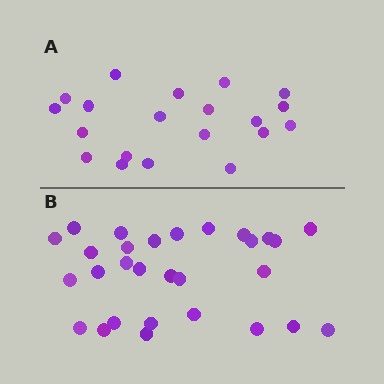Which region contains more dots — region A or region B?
Region B (the bottom region) has more dots.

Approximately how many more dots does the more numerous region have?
Region B has roughly 8 or so more dots than region A.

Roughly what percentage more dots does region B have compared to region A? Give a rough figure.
About 45% more.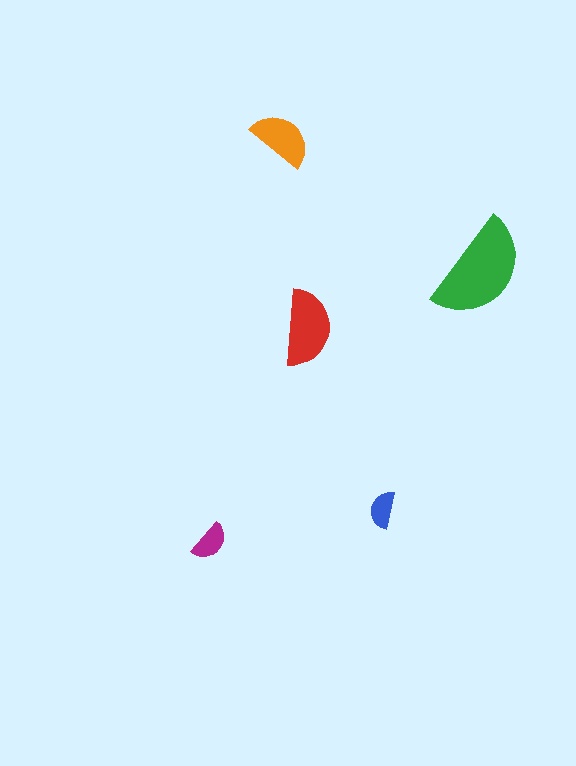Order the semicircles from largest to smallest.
the green one, the red one, the orange one, the magenta one, the blue one.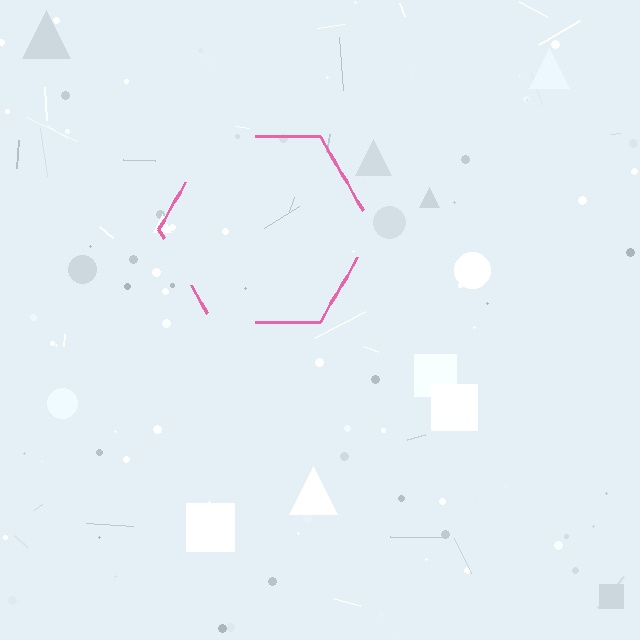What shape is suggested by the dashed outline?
The dashed outline suggests a hexagon.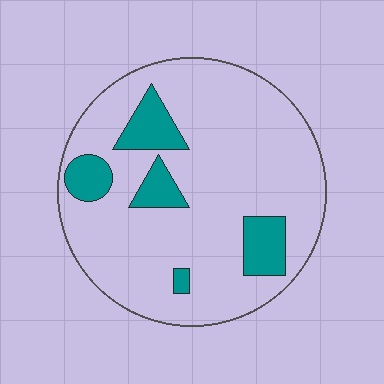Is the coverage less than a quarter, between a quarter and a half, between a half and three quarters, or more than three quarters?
Less than a quarter.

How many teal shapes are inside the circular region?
5.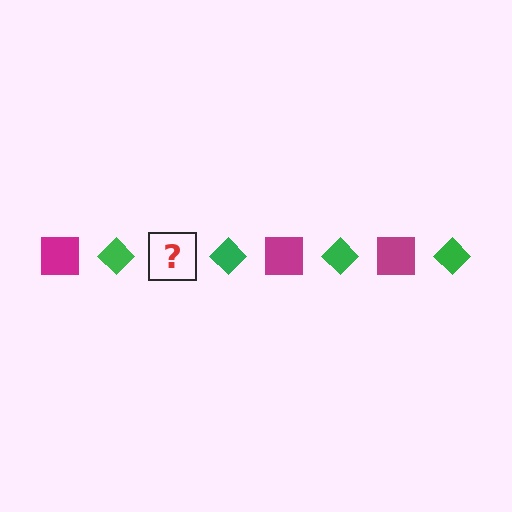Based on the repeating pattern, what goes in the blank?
The blank should be a magenta square.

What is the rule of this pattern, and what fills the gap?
The rule is that the pattern alternates between magenta square and green diamond. The gap should be filled with a magenta square.